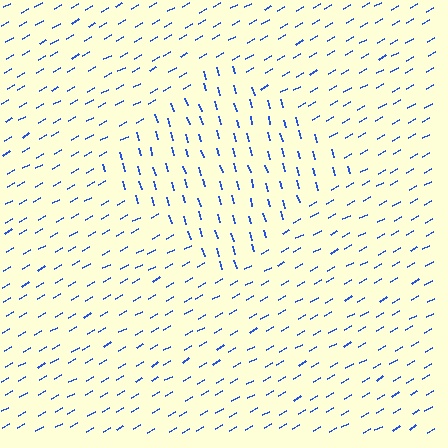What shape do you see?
I see a diamond.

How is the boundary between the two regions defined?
The boundary is defined purely by a change in line orientation (approximately 77 degrees difference). All lines are the same color and thickness.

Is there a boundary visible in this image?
Yes, there is a texture boundary formed by a change in line orientation.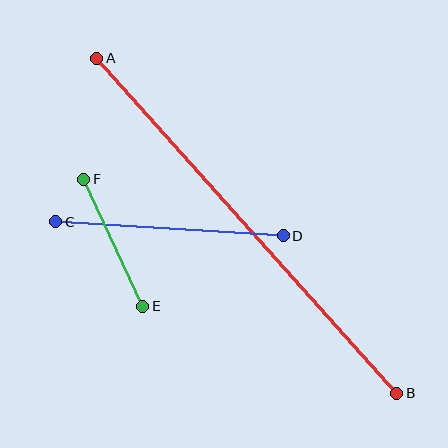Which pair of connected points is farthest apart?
Points A and B are farthest apart.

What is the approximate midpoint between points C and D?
The midpoint is at approximately (169, 229) pixels.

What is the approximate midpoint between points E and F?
The midpoint is at approximately (113, 243) pixels.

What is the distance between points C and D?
The distance is approximately 228 pixels.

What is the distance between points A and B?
The distance is approximately 450 pixels.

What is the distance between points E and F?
The distance is approximately 140 pixels.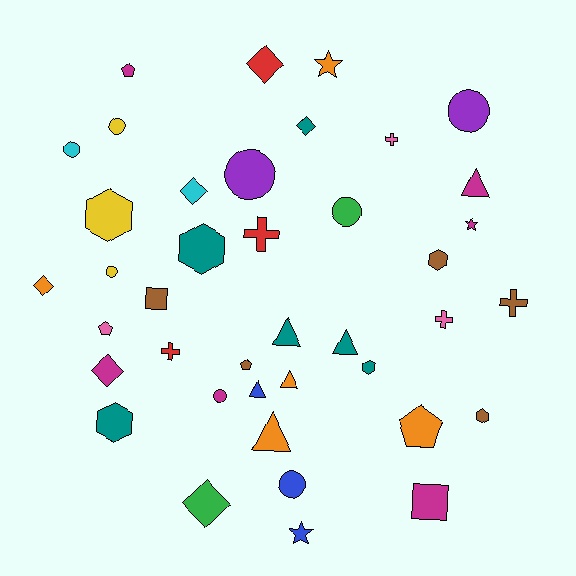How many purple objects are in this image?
There are 2 purple objects.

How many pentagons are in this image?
There are 4 pentagons.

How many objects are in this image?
There are 40 objects.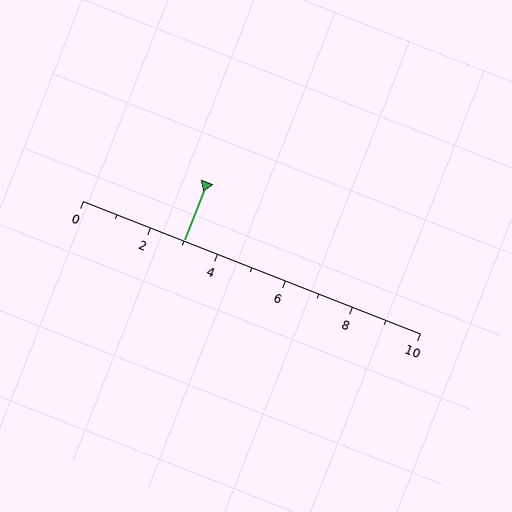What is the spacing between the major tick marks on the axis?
The major ticks are spaced 2 apart.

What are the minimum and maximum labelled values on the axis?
The axis runs from 0 to 10.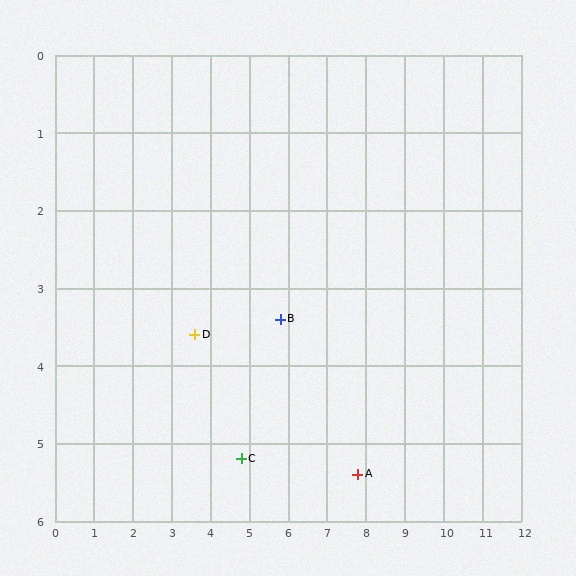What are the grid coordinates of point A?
Point A is at approximately (7.8, 5.4).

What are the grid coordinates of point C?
Point C is at approximately (4.8, 5.2).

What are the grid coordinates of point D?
Point D is at approximately (3.6, 3.6).